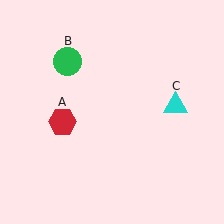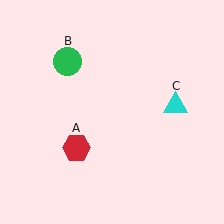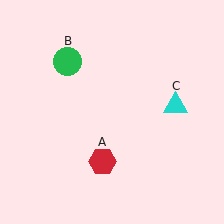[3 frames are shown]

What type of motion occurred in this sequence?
The red hexagon (object A) rotated counterclockwise around the center of the scene.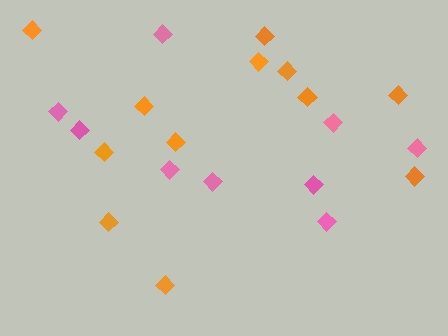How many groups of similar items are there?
There are 2 groups: one group of orange diamonds (12) and one group of pink diamonds (9).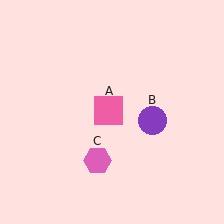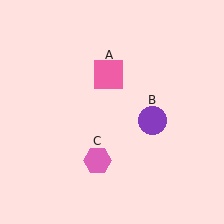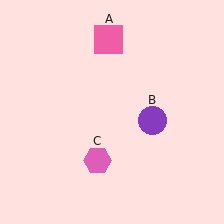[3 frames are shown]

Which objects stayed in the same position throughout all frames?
Purple circle (object B) and pink hexagon (object C) remained stationary.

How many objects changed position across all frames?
1 object changed position: pink square (object A).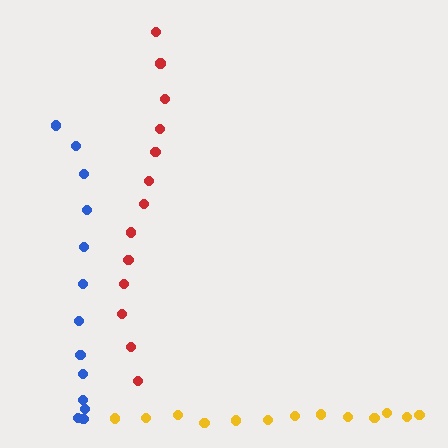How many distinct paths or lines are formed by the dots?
There are 3 distinct paths.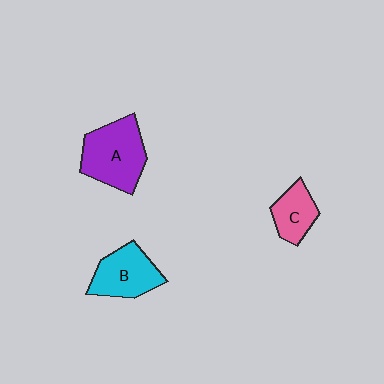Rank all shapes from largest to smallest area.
From largest to smallest: A (purple), B (cyan), C (pink).